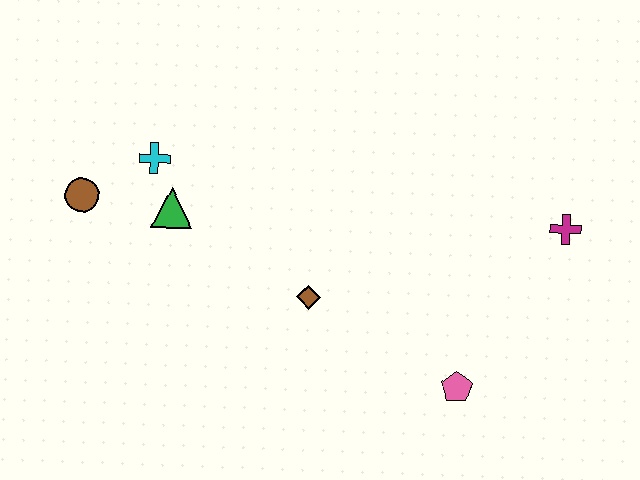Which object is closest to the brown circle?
The cyan cross is closest to the brown circle.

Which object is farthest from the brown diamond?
The magenta cross is farthest from the brown diamond.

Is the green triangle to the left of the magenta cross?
Yes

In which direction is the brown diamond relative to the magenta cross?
The brown diamond is to the left of the magenta cross.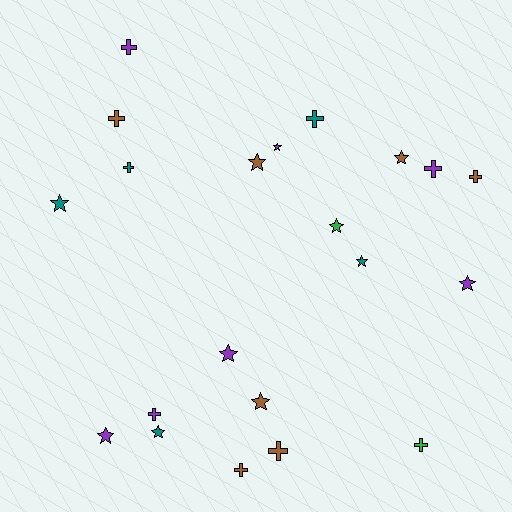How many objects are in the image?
There are 21 objects.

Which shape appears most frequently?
Star, with 11 objects.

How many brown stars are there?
There are 3 brown stars.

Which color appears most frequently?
Brown, with 7 objects.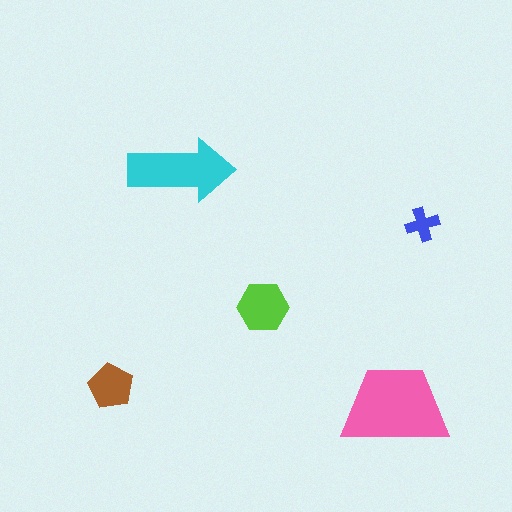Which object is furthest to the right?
The blue cross is rightmost.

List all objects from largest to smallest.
The pink trapezoid, the cyan arrow, the lime hexagon, the brown pentagon, the blue cross.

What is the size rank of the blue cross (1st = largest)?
5th.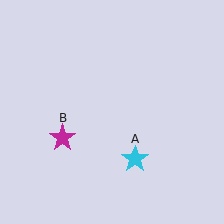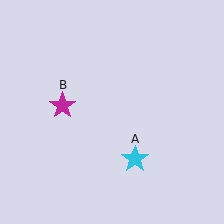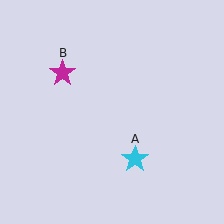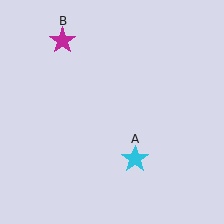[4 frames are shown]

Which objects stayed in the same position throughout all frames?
Cyan star (object A) remained stationary.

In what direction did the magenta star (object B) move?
The magenta star (object B) moved up.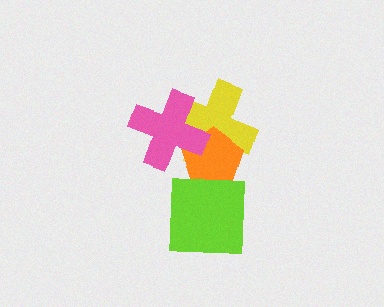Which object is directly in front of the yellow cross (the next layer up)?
The orange pentagon is directly in front of the yellow cross.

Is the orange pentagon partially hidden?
Yes, it is partially covered by another shape.